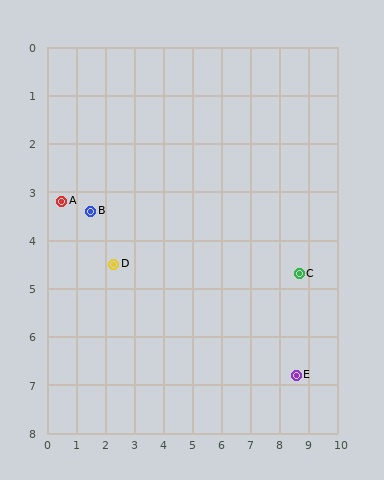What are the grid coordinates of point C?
Point C is at approximately (8.7, 4.7).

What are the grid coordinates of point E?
Point E is at approximately (8.6, 6.8).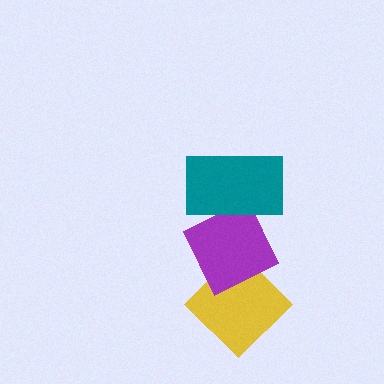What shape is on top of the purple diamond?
The teal rectangle is on top of the purple diamond.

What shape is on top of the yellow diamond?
The purple diamond is on top of the yellow diamond.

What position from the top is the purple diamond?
The purple diamond is 2nd from the top.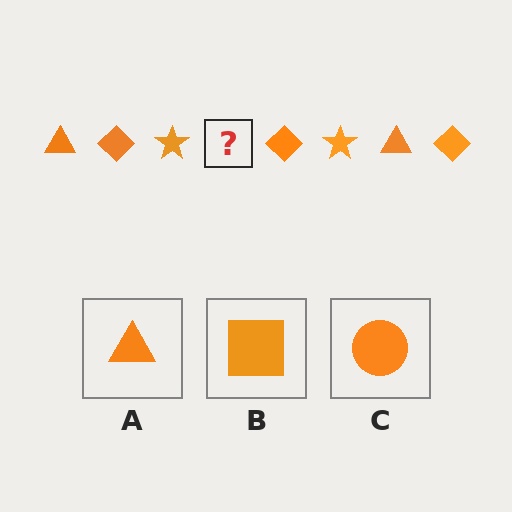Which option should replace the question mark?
Option A.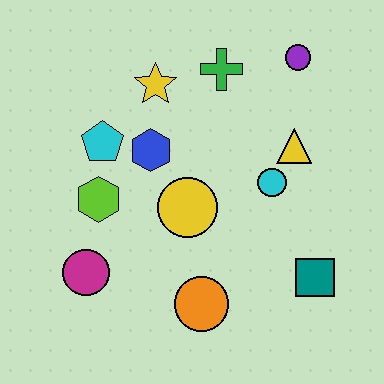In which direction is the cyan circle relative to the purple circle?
The cyan circle is below the purple circle.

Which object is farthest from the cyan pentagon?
The teal square is farthest from the cyan pentagon.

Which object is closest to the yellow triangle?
The cyan circle is closest to the yellow triangle.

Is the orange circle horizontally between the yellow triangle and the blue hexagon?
Yes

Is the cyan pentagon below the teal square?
No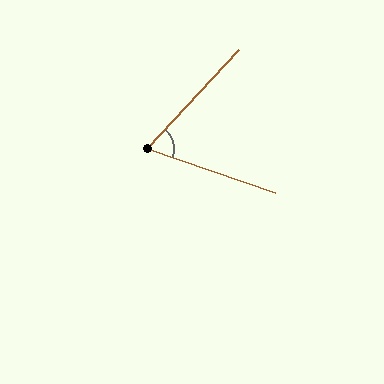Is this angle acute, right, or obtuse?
It is acute.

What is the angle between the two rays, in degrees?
Approximately 66 degrees.